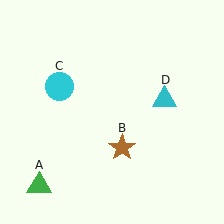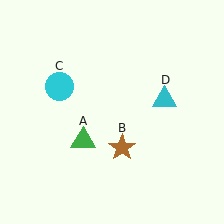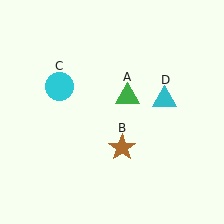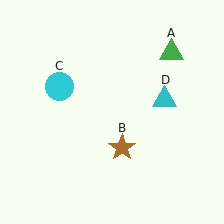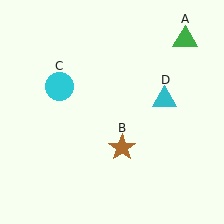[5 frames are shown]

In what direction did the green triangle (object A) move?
The green triangle (object A) moved up and to the right.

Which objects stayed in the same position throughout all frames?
Brown star (object B) and cyan circle (object C) and cyan triangle (object D) remained stationary.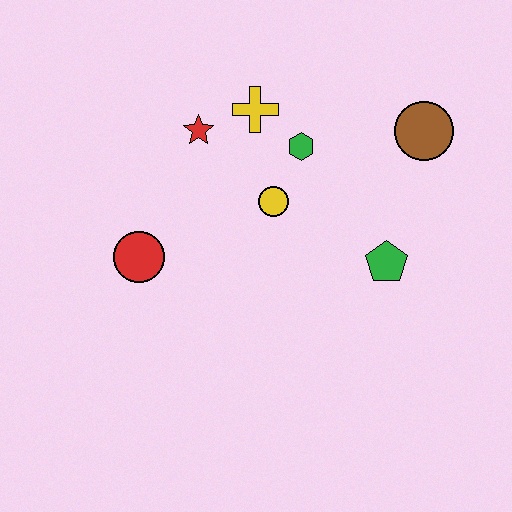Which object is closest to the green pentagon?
The yellow circle is closest to the green pentagon.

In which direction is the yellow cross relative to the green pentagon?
The yellow cross is above the green pentagon.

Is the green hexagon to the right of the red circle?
Yes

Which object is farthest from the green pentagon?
The red circle is farthest from the green pentagon.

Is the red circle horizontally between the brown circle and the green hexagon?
No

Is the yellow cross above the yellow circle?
Yes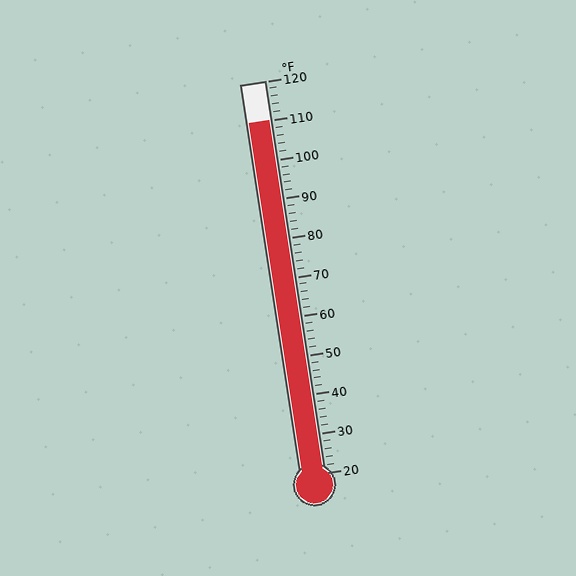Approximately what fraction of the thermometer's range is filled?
The thermometer is filled to approximately 90% of its range.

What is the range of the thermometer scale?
The thermometer scale ranges from 20°F to 120°F.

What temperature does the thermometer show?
The thermometer shows approximately 110°F.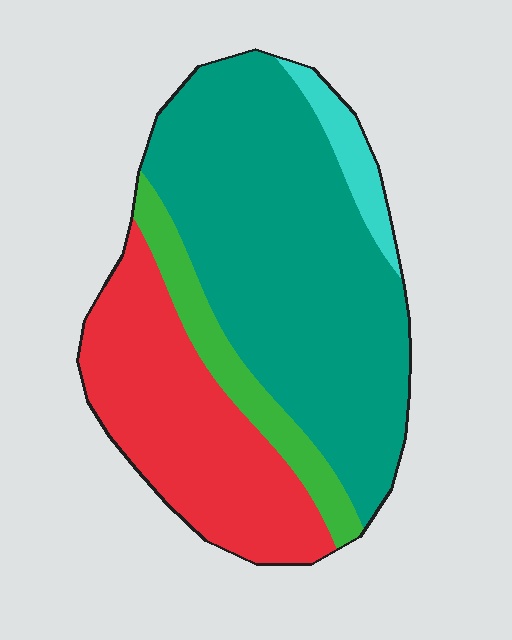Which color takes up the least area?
Cyan, at roughly 5%.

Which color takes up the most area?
Teal, at roughly 55%.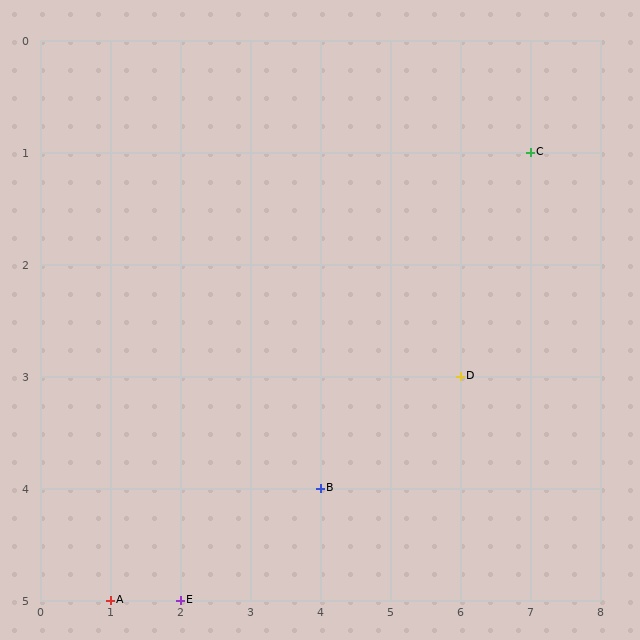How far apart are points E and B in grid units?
Points E and B are 2 columns and 1 row apart (about 2.2 grid units diagonally).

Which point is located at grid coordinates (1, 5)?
Point A is at (1, 5).